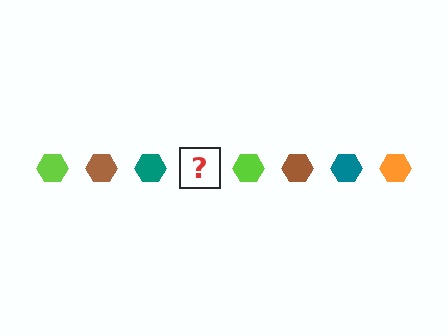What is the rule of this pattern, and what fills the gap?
The rule is that the pattern cycles through lime, brown, teal, orange hexagons. The gap should be filled with an orange hexagon.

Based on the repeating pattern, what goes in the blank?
The blank should be an orange hexagon.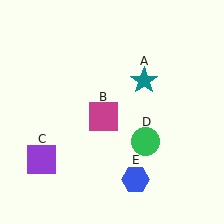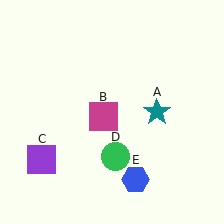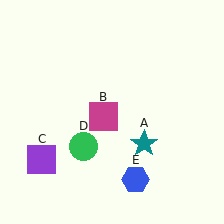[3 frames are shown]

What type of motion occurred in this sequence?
The teal star (object A), green circle (object D) rotated clockwise around the center of the scene.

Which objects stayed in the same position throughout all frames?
Magenta square (object B) and purple square (object C) and blue hexagon (object E) remained stationary.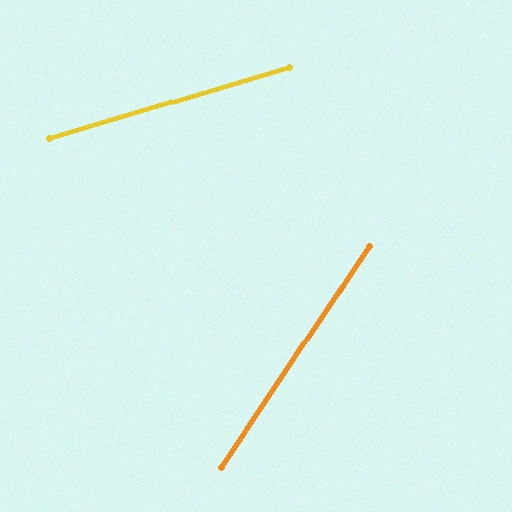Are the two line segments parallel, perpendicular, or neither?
Neither parallel nor perpendicular — they differ by about 40°.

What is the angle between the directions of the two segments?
Approximately 40 degrees.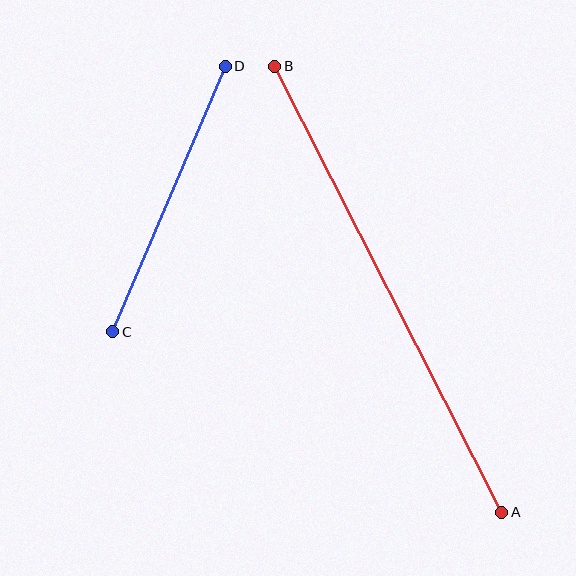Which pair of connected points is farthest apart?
Points A and B are farthest apart.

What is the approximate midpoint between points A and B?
The midpoint is at approximately (388, 289) pixels.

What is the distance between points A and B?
The distance is approximately 501 pixels.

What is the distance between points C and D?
The distance is approximately 289 pixels.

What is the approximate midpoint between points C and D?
The midpoint is at approximately (169, 199) pixels.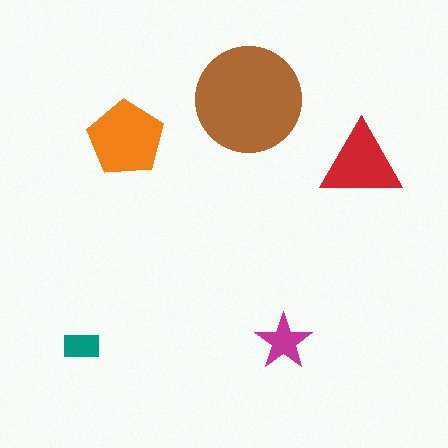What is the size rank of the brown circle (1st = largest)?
1st.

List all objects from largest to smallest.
The brown circle, the orange pentagon, the red triangle, the magenta star, the teal rectangle.